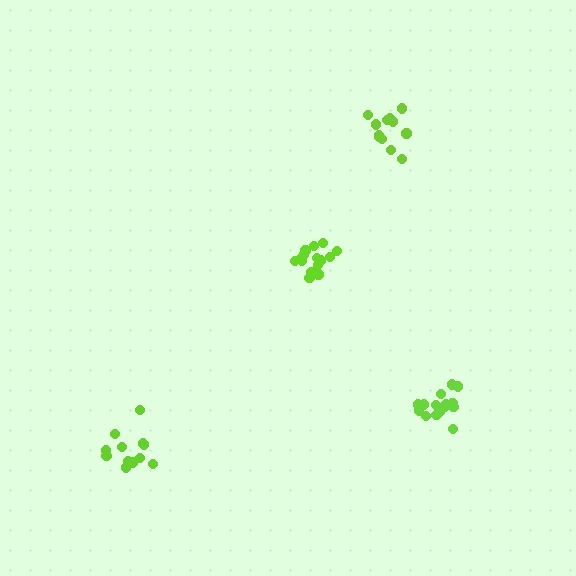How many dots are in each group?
Group 1: 16 dots, Group 2: 12 dots, Group 3: 15 dots, Group 4: 13 dots (56 total).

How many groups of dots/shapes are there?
There are 4 groups.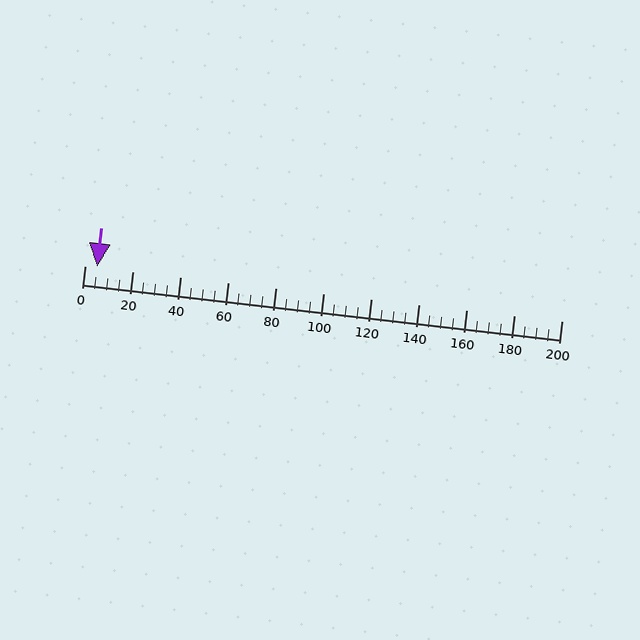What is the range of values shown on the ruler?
The ruler shows values from 0 to 200.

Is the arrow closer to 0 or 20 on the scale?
The arrow is closer to 0.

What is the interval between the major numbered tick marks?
The major tick marks are spaced 20 units apart.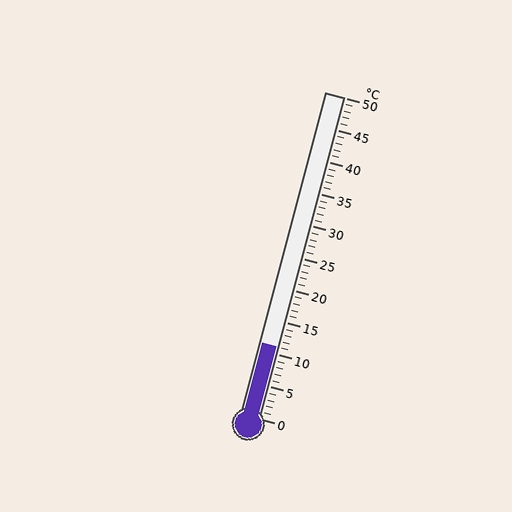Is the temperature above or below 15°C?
The temperature is below 15°C.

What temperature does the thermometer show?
The thermometer shows approximately 11°C.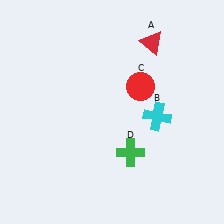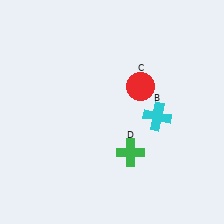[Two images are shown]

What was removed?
The red triangle (A) was removed in Image 2.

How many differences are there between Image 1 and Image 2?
There is 1 difference between the two images.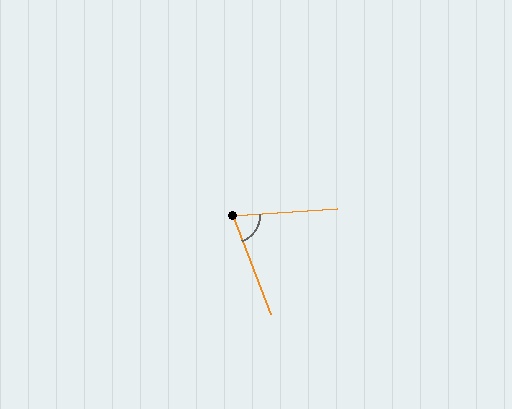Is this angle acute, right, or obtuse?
It is acute.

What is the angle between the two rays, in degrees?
Approximately 73 degrees.